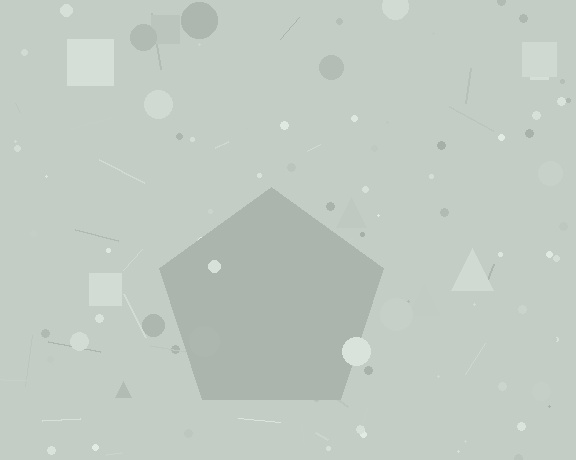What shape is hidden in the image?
A pentagon is hidden in the image.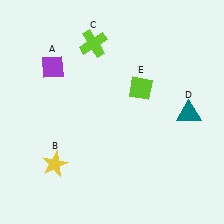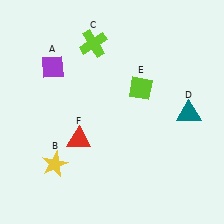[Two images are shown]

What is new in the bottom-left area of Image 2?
A red triangle (F) was added in the bottom-left area of Image 2.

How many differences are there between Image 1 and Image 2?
There is 1 difference between the two images.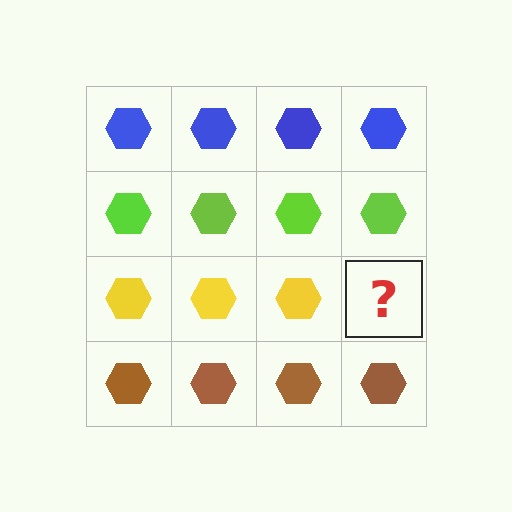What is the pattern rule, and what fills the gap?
The rule is that each row has a consistent color. The gap should be filled with a yellow hexagon.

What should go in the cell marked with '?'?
The missing cell should contain a yellow hexagon.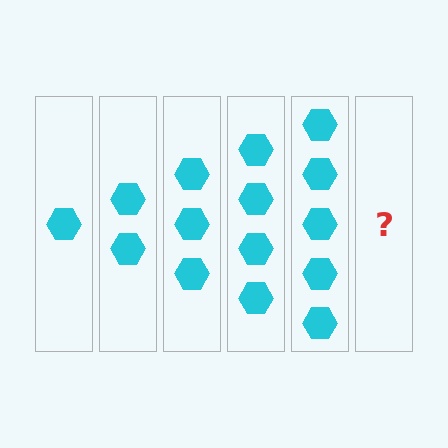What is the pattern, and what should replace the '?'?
The pattern is that each step adds one more hexagon. The '?' should be 6 hexagons.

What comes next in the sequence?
The next element should be 6 hexagons.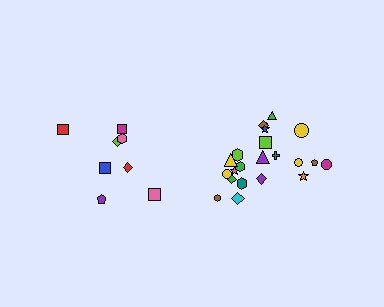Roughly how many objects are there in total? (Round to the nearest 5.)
Roughly 30 objects in total.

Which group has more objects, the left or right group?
The right group.